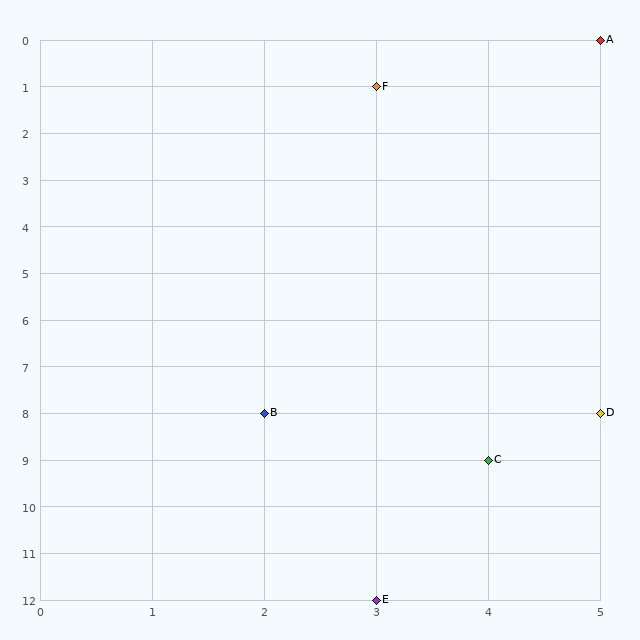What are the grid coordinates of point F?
Point F is at grid coordinates (3, 1).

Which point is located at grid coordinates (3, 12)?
Point E is at (3, 12).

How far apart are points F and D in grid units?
Points F and D are 2 columns and 7 rows apart (about 7.3 grid units diagonally).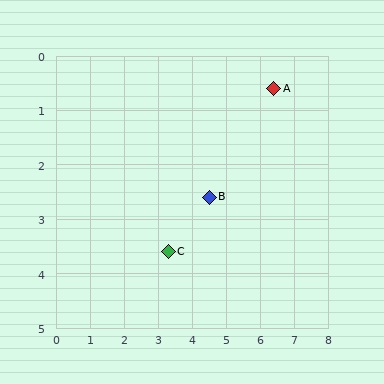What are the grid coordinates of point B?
Point B is at approximately (4.5, 2.6).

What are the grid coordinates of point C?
Point C is at approximately (3.3, 3.6).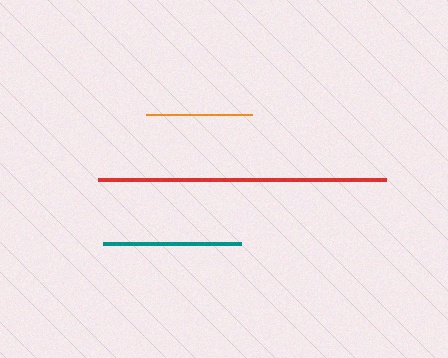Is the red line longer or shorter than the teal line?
The red line is longer than the teal line.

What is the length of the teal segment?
The teal segment is approximately 138 pixels long.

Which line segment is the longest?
The red line is the longest at approximately 288 pixels.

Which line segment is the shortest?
The orange line is the shortest at approximately 106 pixels.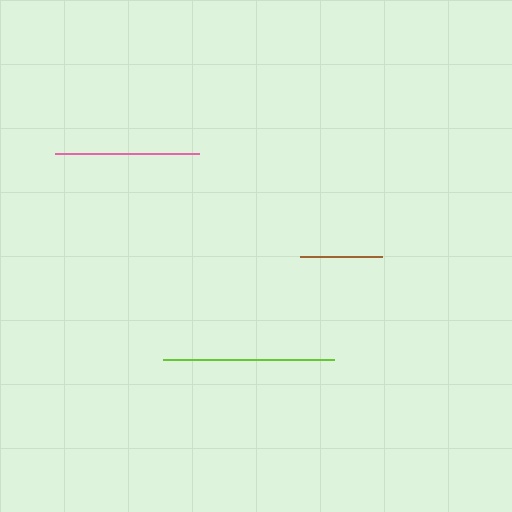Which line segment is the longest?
The lime line is the longest at approximately 170 pixels.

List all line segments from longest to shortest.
From longest to shortest: lime, pink, brown.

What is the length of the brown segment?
The brown segment is approximately 82 pixels long.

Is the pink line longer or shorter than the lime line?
The lime line is longer than the pink line.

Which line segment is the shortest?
The brown line is the shortest at approximately 82 pixels.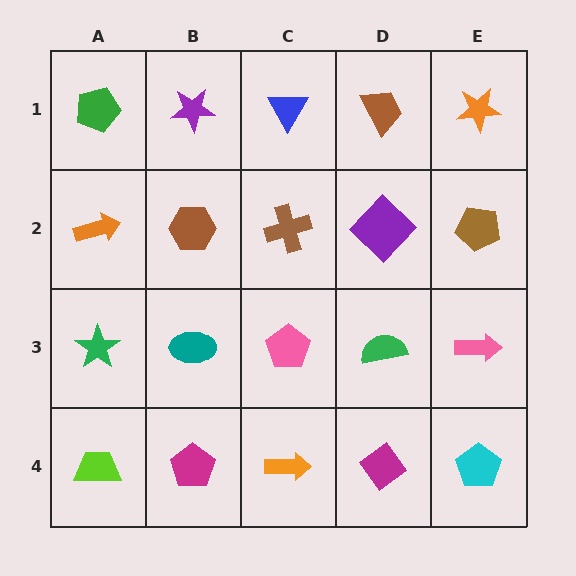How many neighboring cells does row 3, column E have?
3.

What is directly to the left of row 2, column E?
A purple diamond.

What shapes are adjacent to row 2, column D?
A brown trapezoid (row 1, column D), a green semicircle (row 3, column D), a brown cross (row 2, column C), a brown pentagon (row 2, column E).